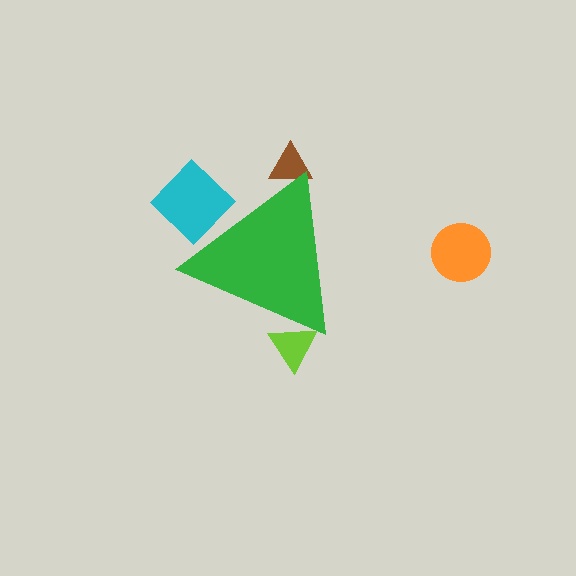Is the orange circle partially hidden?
No, the orange circle is fully visible.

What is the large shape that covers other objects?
A green triangle.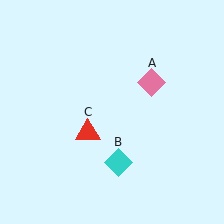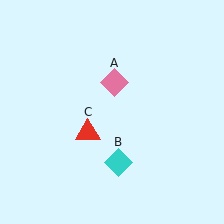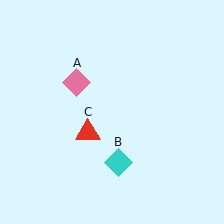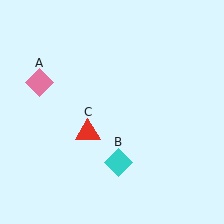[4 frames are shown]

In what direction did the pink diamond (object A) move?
The pink diamond (object A) moved left.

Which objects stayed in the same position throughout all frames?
Cyan diamond (object B) and red triangle (object C) remained stationary.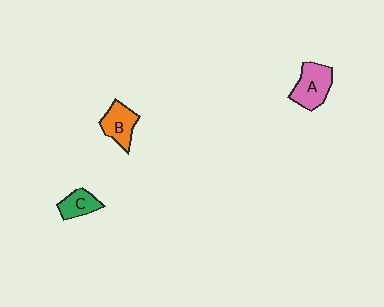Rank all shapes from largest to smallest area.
From largest to smallest: A (pink), B (orange), C (green).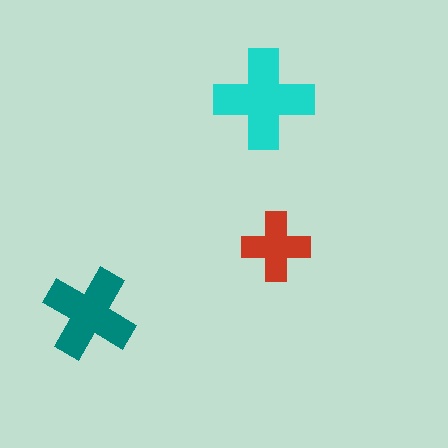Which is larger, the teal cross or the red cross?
The teal one.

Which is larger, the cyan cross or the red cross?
The cyan one.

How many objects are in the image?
There are 3 objects in the image.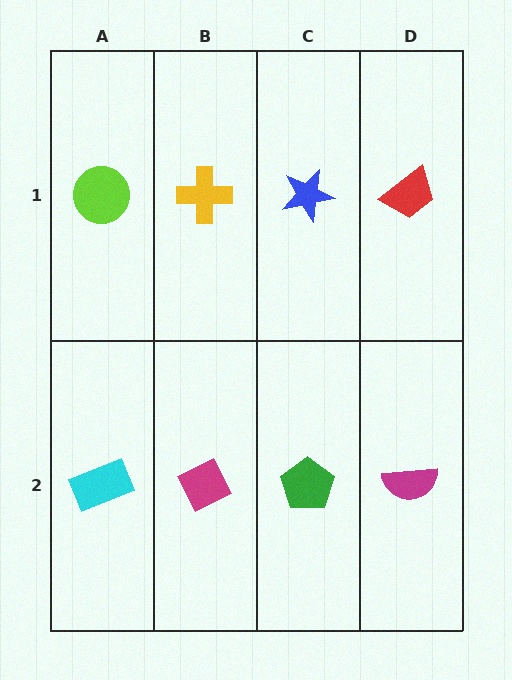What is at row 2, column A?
A cyan rectangle.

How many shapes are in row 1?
4 shapes.